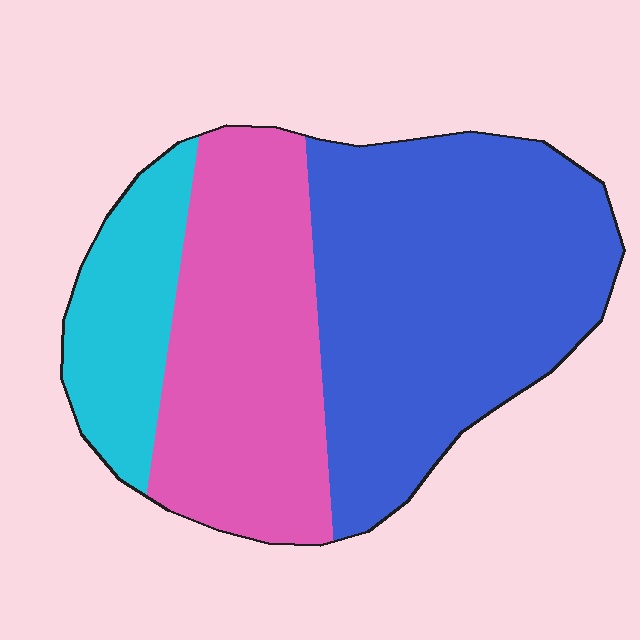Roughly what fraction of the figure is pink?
Pink takes up about one third (1/3) of the figure.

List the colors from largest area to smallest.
From largest to smallest: blue, pink, cyan.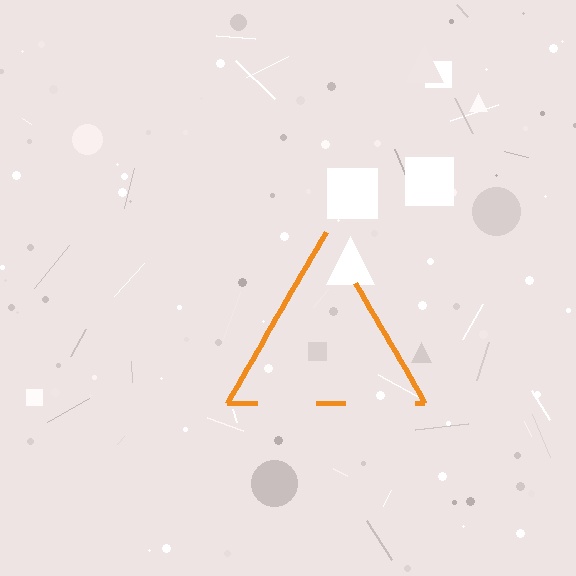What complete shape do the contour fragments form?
The contour fragments form a triangle.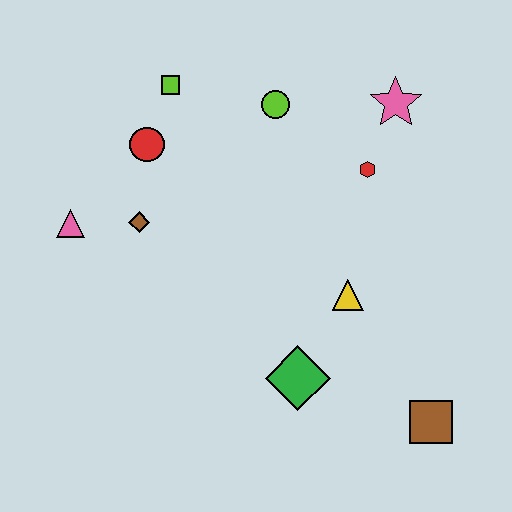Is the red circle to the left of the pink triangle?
No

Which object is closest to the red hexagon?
The pink star is closest to the red hexagon.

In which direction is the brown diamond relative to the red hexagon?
The brown diamond is to the left of the red hexagon.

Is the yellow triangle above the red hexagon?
No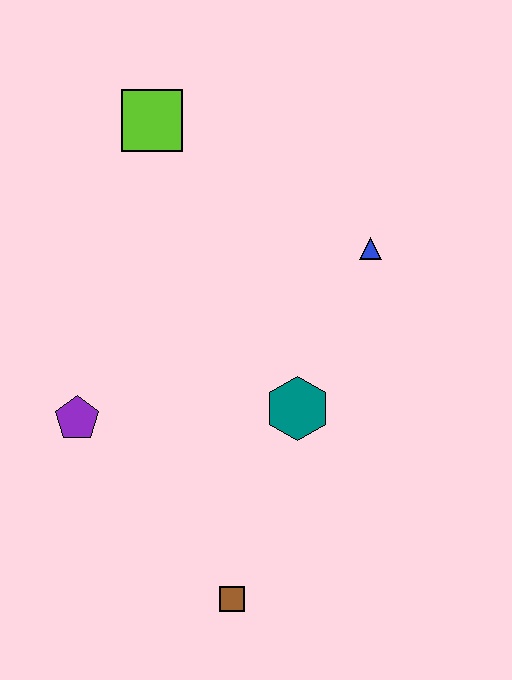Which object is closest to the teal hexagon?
The blue triangle is closest to the teal hexagon.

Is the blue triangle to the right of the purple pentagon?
Yes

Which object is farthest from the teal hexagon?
The lime square is farthest from the teal hexagon.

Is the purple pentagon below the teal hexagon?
Yes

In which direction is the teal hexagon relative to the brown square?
The teal hexagon is above the brown square.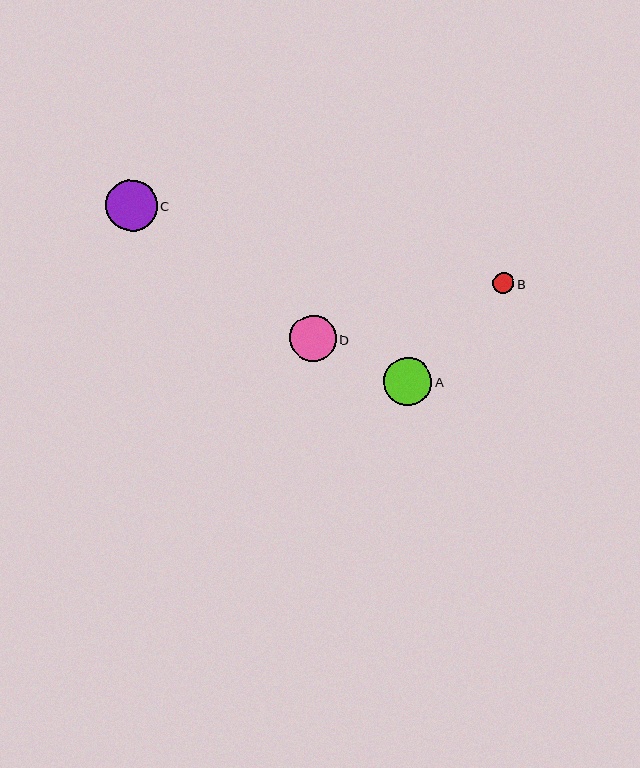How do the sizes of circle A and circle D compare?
Circle A and circle D are approximately the same size.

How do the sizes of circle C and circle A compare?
Circle C and circle A are approximately the same size.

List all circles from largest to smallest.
From largest to smallest: C, A, D, B.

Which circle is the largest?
Circle C is the largest with a size of approximately 52 pixels.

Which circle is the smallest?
Circle B is the smallest with a size of approximately 21 pixels.